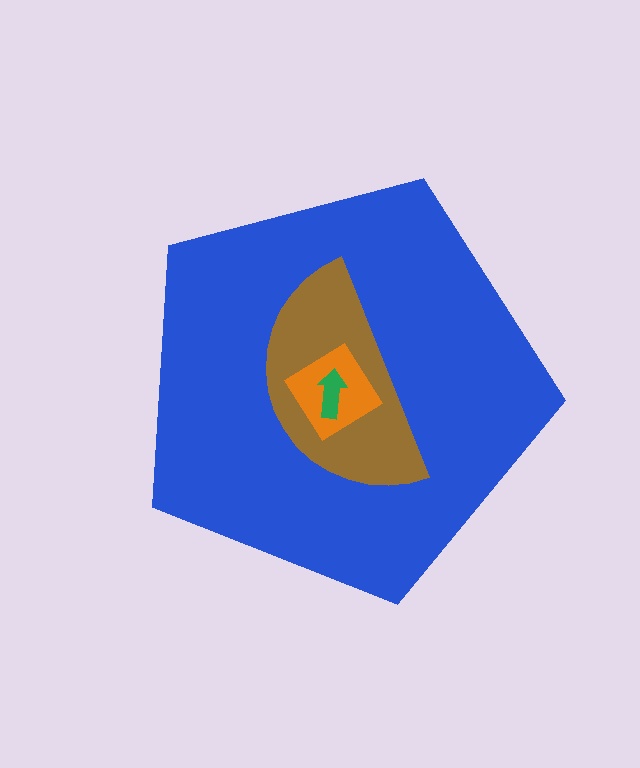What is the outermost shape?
The blue pentagon.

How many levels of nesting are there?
4.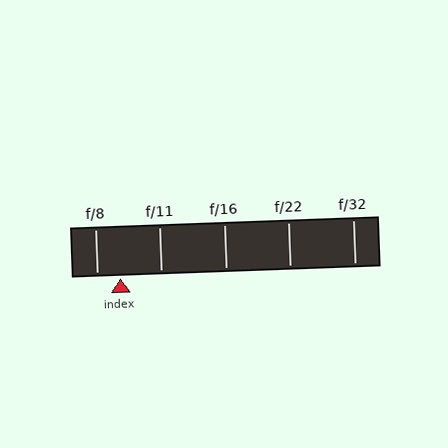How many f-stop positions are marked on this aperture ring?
There are 5 f-stop positions marked.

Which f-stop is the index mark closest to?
The index mark is closest to f/8.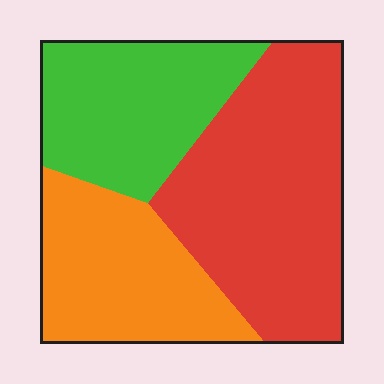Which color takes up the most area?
Red, at roughly 45%.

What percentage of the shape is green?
Green covers roughly 30% of the shape.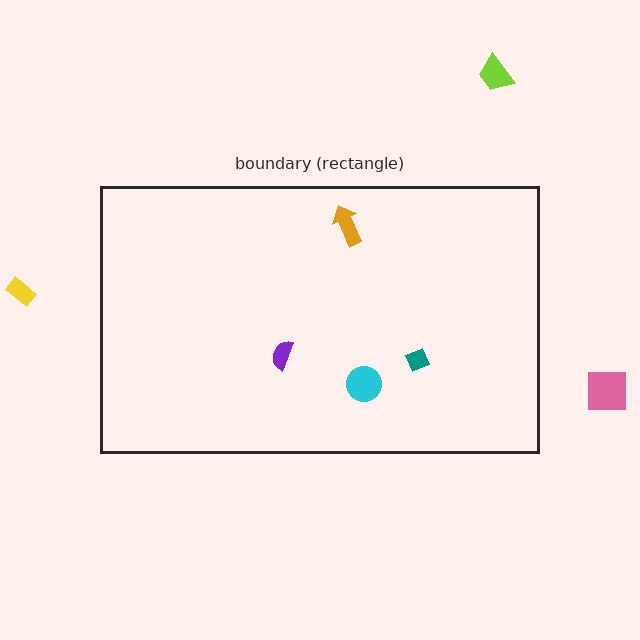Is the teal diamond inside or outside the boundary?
Inside.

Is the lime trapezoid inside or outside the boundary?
Outside.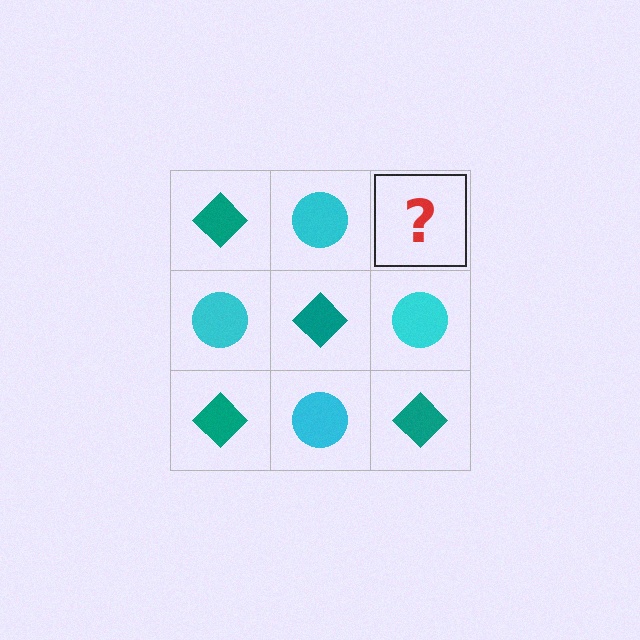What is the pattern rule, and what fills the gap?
The rule is that it alternates teal diamond and cyan circle in a checkerboard pattern. The gap should be filled with a teal diamond.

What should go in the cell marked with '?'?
The missing cell should contain a teal diamond.